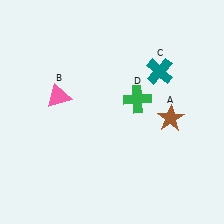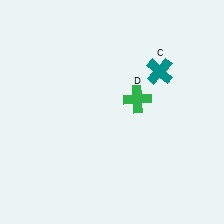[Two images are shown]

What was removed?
The pink triangle (B), the brown star (A) were removed in Image 2.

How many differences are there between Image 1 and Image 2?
There are 2 differences between the two images.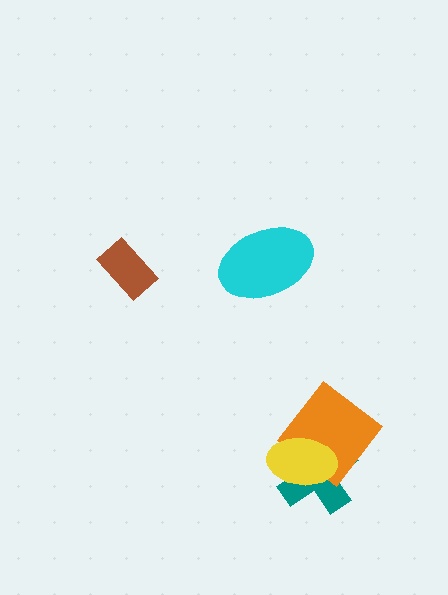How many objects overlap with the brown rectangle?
0 objects overlap with the brown rectangle.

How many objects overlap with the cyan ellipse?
0 objects overlap with the cyan ellipse.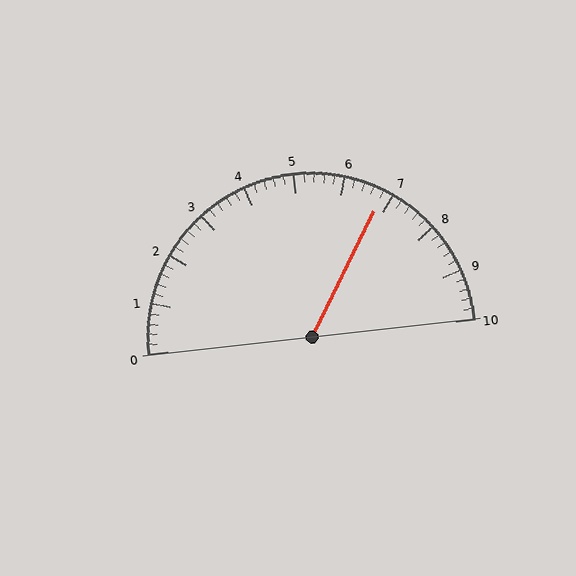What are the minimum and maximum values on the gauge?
The gauge ranges from 0 to 10.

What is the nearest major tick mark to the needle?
The nearest major tick mark is 7.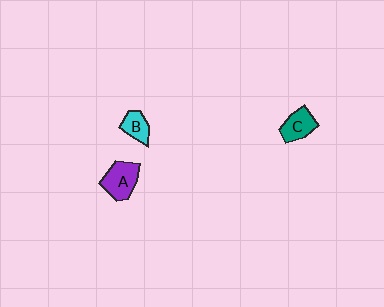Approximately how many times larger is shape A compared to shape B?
Approximately 1.6 times.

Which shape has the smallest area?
Shape B (cyan).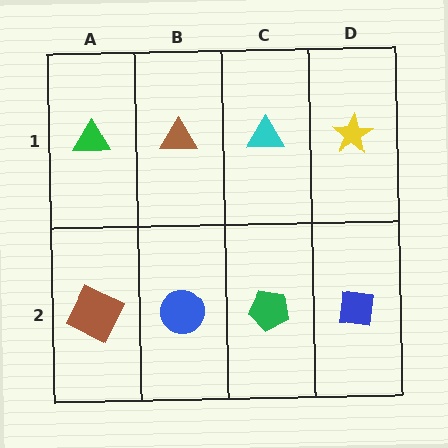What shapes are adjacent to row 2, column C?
A cyan triangle (row 1, column C), a blue circle (row 2, column B), a blue square (row 2, column D).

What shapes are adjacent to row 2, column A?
A green triangle (row 1, column A), a blue circle (row 2, column B).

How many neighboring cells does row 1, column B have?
3.